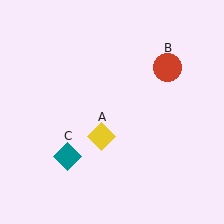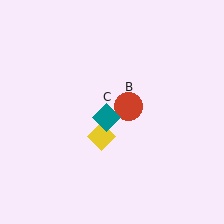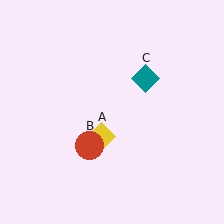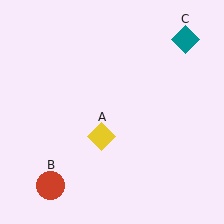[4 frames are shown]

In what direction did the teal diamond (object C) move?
The teal diamond (object C) moved up and to the right.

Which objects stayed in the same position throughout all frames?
Yellow diamond (object A) remained stationary.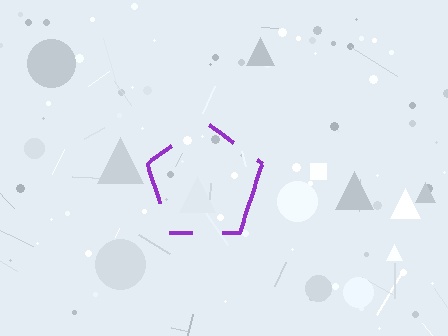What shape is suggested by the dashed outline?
The dashed outline suggests a pentagon.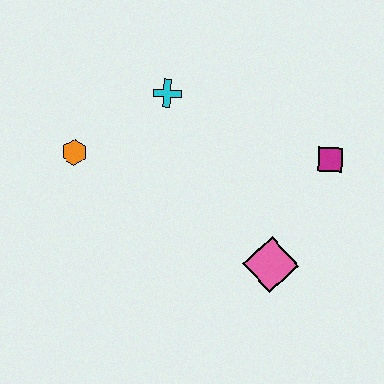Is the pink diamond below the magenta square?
Yes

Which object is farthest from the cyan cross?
The pink diamond is farthest from the cyan cross.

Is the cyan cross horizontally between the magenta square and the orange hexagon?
Yes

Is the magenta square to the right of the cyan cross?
Yes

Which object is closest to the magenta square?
The pink diamond is closest to the magenta square.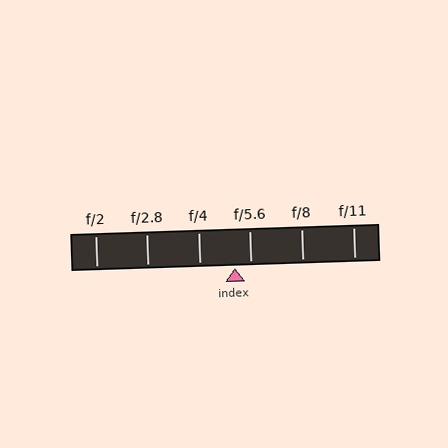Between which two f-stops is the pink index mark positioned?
The index mark is between f/4 and f/5.6.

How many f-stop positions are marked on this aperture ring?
There are 6 f-stop positions marked.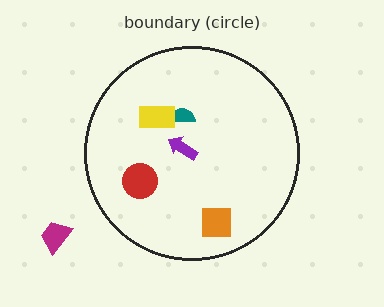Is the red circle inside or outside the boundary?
Inside.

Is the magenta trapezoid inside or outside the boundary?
Outside.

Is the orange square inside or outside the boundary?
Inside.